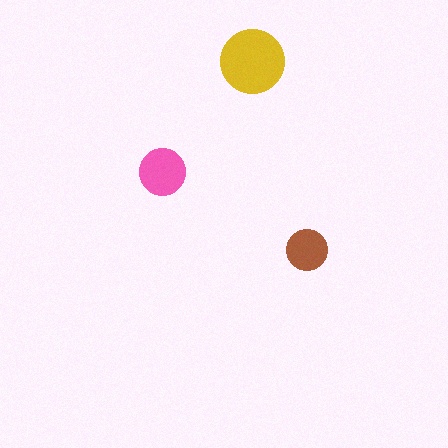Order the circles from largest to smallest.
the yellow one, the pink one, the brown one.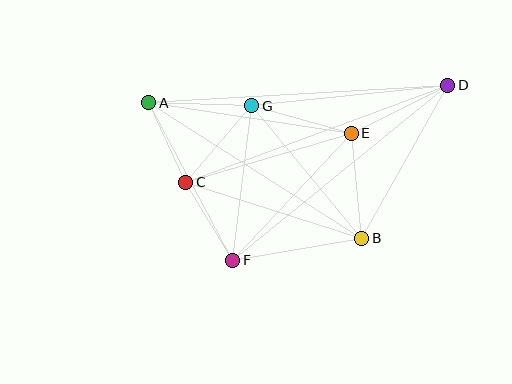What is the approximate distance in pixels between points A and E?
The distance between A and E is approximately 205 pixels.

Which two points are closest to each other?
Points A and C are closest to each other.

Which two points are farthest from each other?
Points A and D are farthest from each other.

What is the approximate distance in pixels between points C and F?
The distance between C and F is approximately 91 pixels.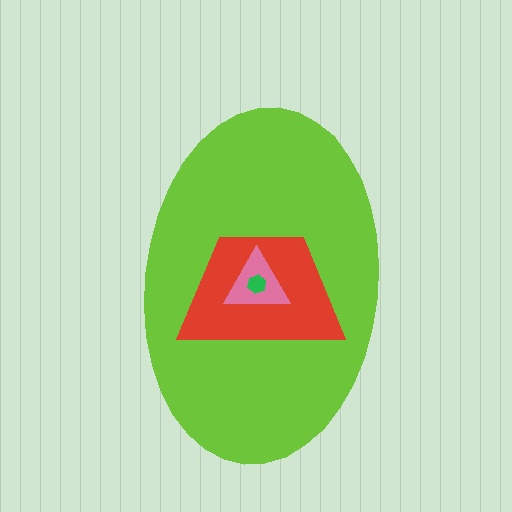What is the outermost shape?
The lime ellipse.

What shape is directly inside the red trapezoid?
The pink triangle.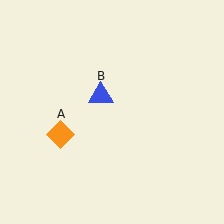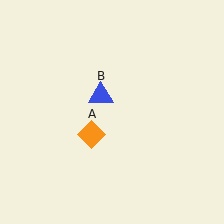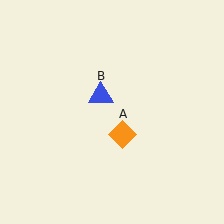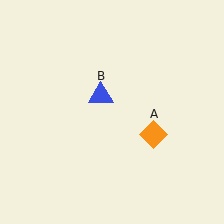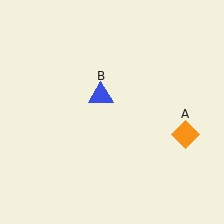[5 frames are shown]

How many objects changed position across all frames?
1 object changed position: orange diamond (object A).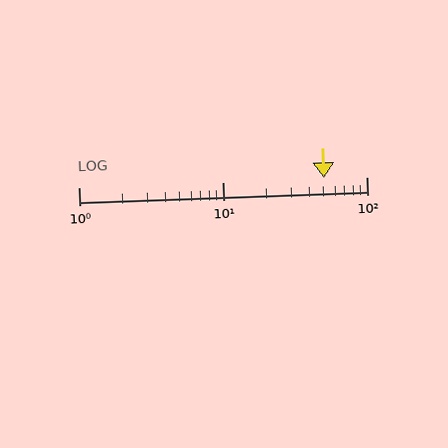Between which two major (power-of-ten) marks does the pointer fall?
The pointer is between 10 and 100.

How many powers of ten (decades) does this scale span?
The scale spans 2 decades, from 1 to 100.